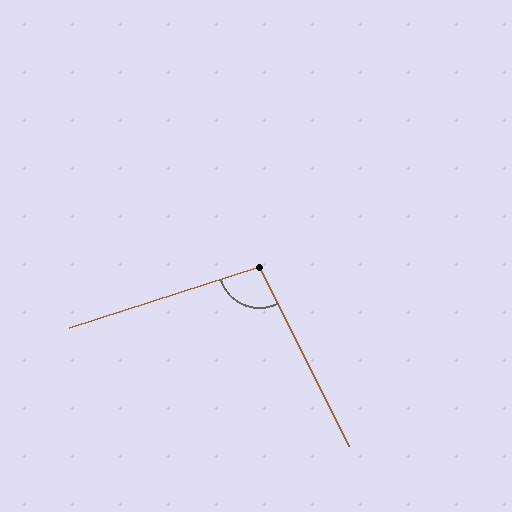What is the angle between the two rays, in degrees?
Approximately 98 degrees.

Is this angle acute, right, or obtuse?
It is obtuse.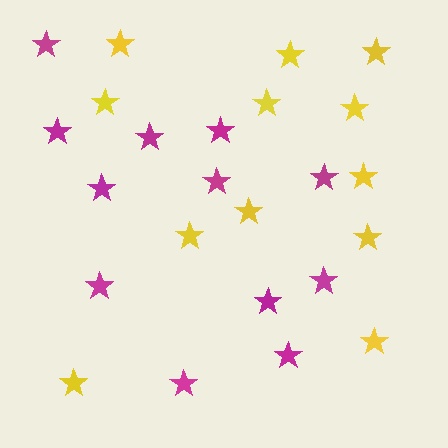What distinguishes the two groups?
There are 2 groups: one group of magenta stars (12) and one group of yellow stars (12).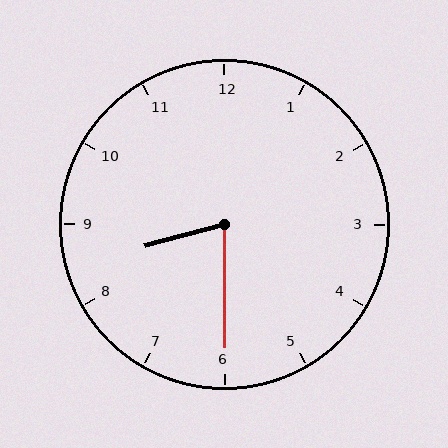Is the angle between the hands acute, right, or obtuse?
It is acute.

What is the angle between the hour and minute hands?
Approximately 75 degrees.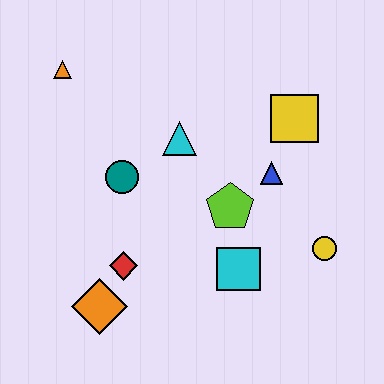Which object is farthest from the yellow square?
The orange diamond is farthest from the yellow square.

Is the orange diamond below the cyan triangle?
Yes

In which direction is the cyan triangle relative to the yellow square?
The cyan triangle is to the left of the yellow square.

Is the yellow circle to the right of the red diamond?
Yes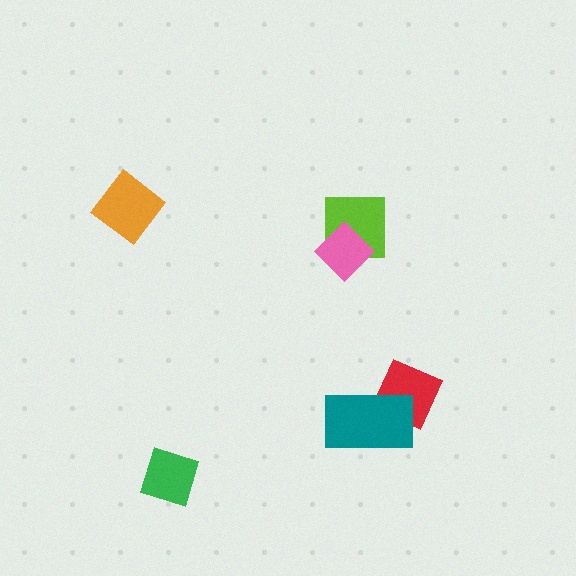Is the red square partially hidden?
Yes, it is partially covered by another shape.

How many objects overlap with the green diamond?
0 objects overlap with the green diamond.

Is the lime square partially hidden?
Yes, it is partially covered by another shape.